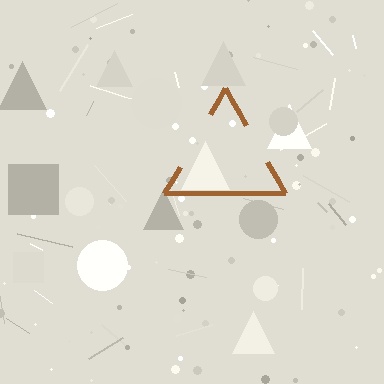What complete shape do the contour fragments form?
The contour fragments form a triangle.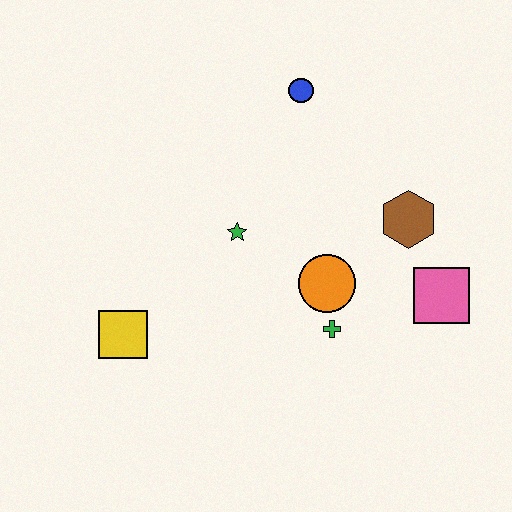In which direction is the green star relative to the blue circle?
The green star is below the blue circle.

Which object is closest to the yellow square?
The green star is closest to the yellow square.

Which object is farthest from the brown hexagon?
The yellow square is farthest from the brown hexagon.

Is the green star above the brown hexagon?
No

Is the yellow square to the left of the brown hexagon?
Yes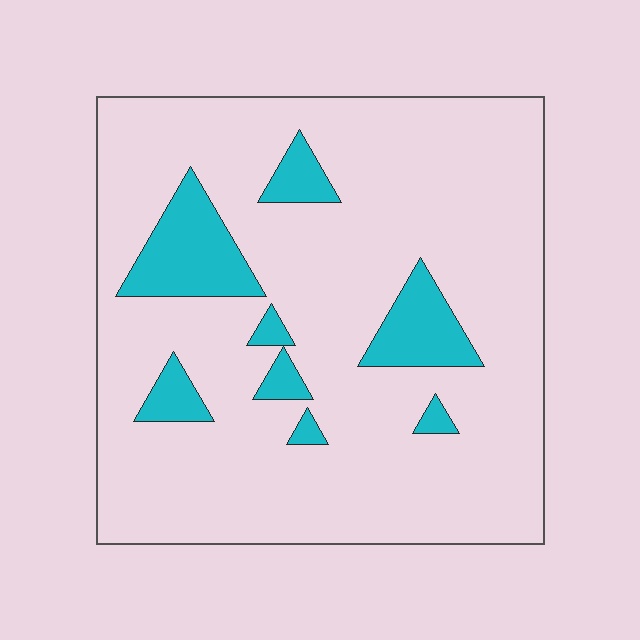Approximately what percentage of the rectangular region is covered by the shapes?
Approximately 15%.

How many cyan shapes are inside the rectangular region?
8.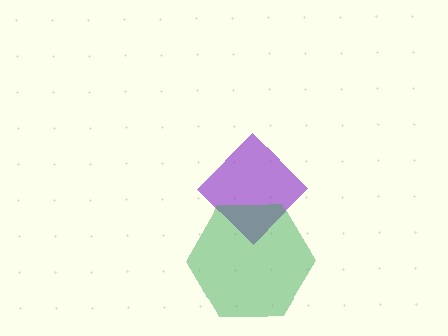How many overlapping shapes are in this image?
There are 2 overlapping shapes in the image.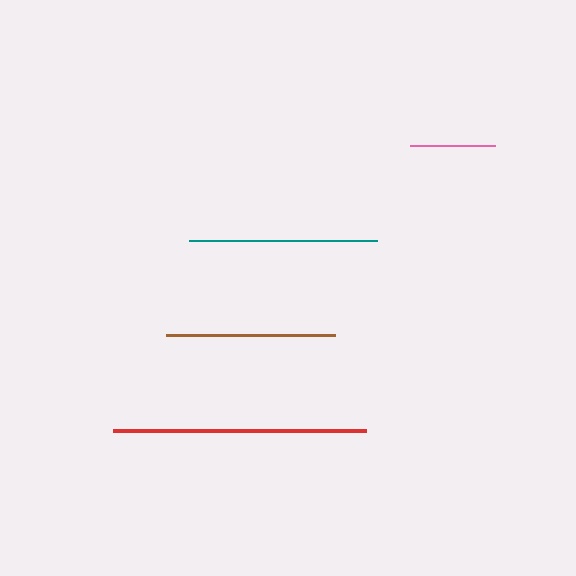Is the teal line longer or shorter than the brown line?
The teal line is longer than the brown line.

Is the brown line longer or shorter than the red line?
The red line is longer than the brown line.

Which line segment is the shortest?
The pink line is the shortest at approximately 85 pixels.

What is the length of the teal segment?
The teal segment is approximately 188 pixels long.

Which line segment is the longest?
The red line is the longest at approximately 253 pixels.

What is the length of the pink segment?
The pink segment is approximately 85 pixels long.